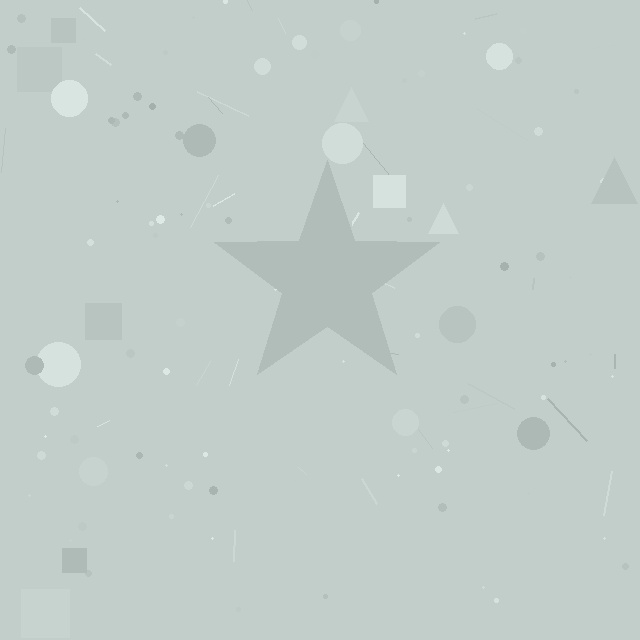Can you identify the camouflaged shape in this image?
The camouflaged shape is a star.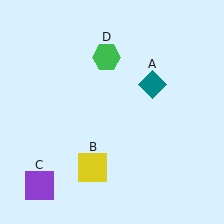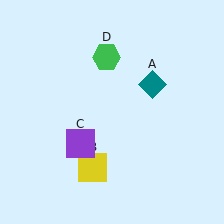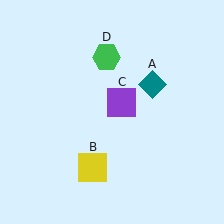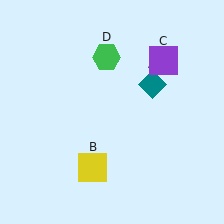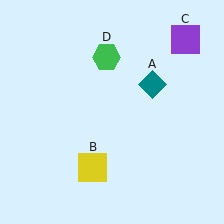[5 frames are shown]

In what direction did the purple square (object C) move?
The purple square (object C) moved up and to the right.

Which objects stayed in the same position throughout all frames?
Teal diamond (object A) and yellow square (object B) and green hexagon (object D) remained stationary.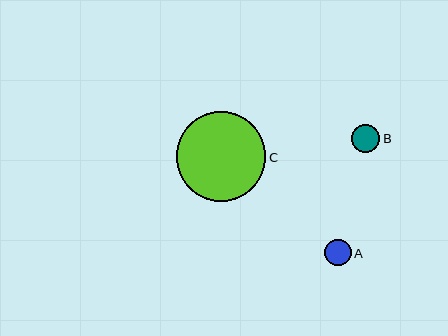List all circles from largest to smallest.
From largest to smallest: C, B, A.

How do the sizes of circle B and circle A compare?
Circle B and circle A are approximately the same size.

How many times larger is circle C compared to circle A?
Circle C is approximately 3.4 times the size of circle A.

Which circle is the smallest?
Circle A is the smallest with a size of approximately 27 pixels.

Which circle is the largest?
Circle C is the largest with a size of approximately 90 pixels.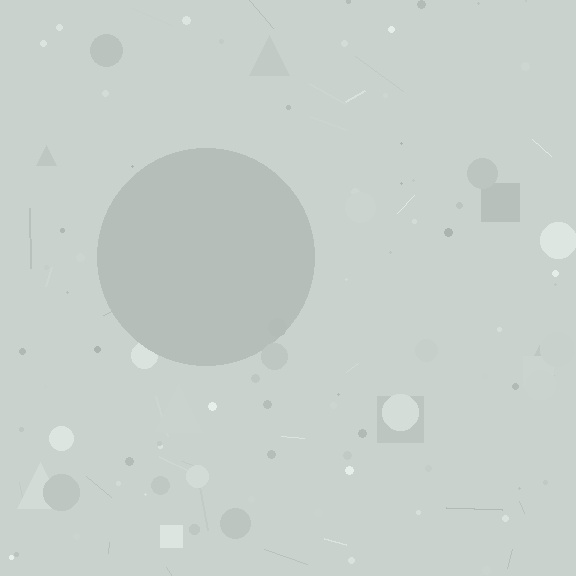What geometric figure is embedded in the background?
A circle is embedded in the background.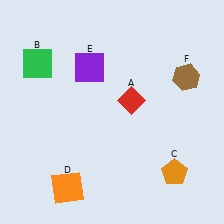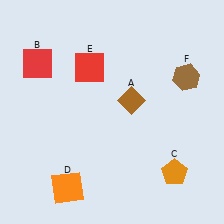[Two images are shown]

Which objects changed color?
A changed from red to brown. B changed from green to red. E changed from purple to red.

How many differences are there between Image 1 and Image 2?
There are 3 differences between the two images.